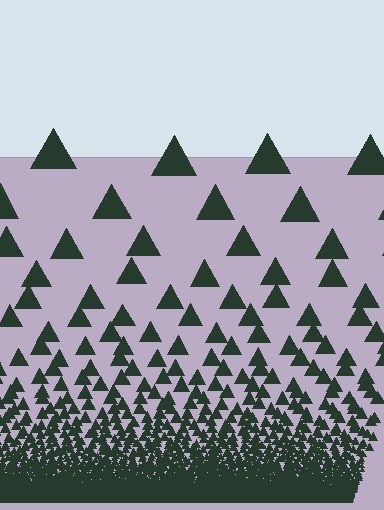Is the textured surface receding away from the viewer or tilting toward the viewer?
The surface appears to tilt toward the viewer. Texture elements get larger and sparser toward the top.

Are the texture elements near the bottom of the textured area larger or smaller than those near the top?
Smaller. The gradient is inverted — elements near the bottom are smaller and denser.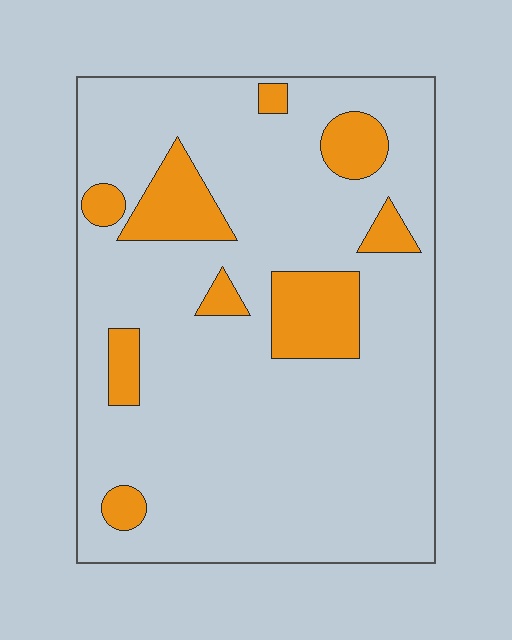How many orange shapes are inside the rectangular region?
9.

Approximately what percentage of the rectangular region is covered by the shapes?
Approximately 15%.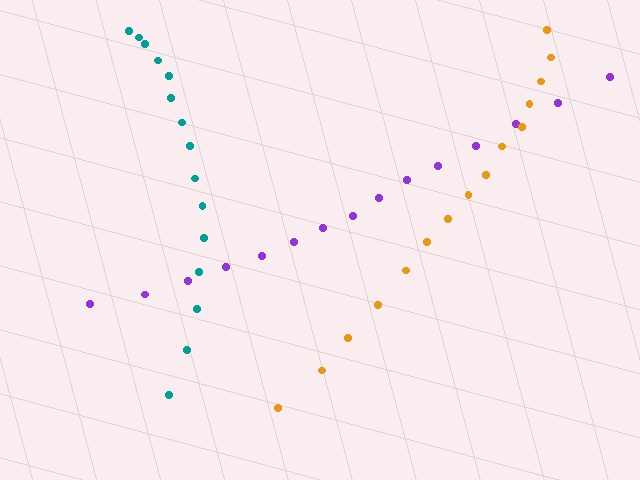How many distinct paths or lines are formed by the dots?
There are 3 distinct paths.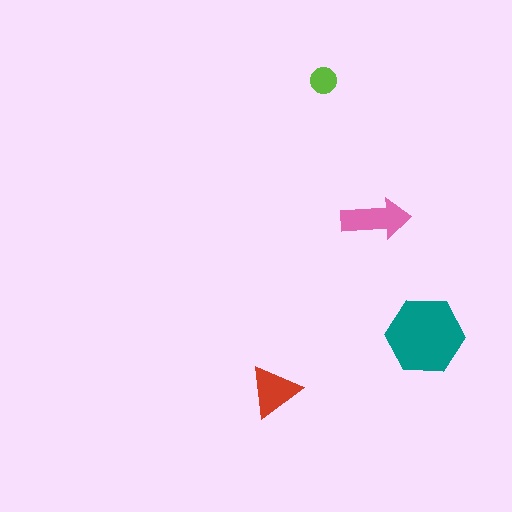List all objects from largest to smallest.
The teal hexagon, the pink arrow, the red triangle, the lime circle.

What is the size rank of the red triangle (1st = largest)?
3rd.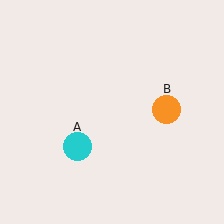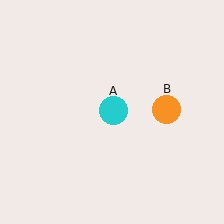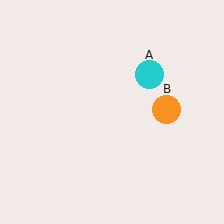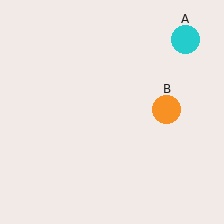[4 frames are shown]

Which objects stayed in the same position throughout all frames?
Orange circle (object B) remained stationary.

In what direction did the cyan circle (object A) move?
The cyan circle (object A) moved up and to the right.